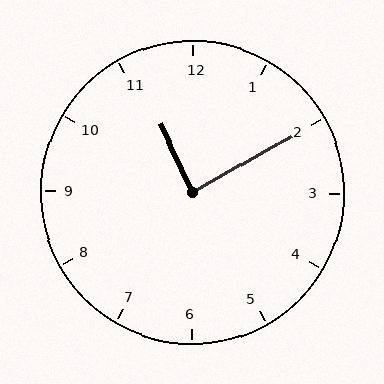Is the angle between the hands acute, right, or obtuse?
It is right.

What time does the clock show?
11:10.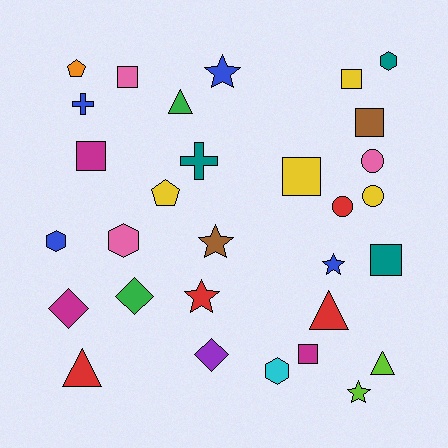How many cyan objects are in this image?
There is 1 cyan object.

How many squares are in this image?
There are 7 squares.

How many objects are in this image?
There are 30 objects.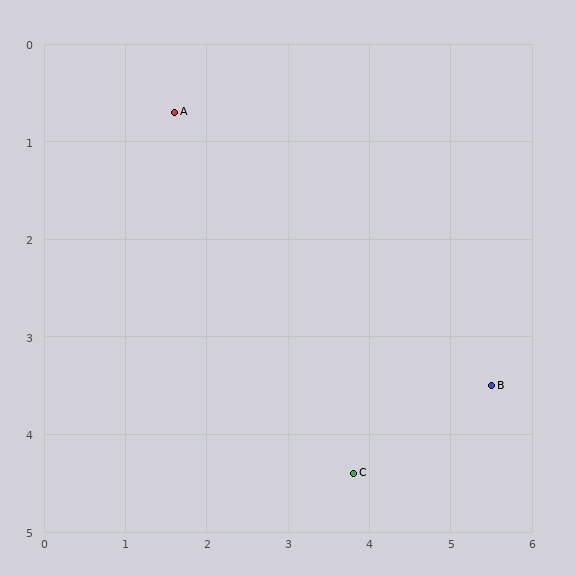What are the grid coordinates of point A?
Point A is at approximately (1.6, 0.7).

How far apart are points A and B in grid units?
Points A and B are about 4.8 grid units apart.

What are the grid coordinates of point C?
Point C is at approximately (3.8, 4.4).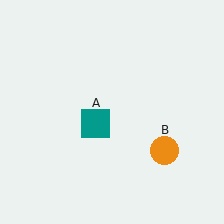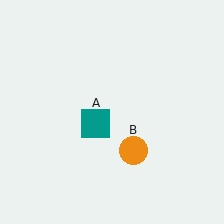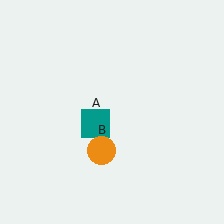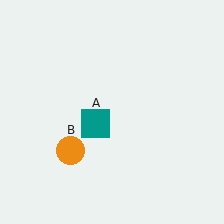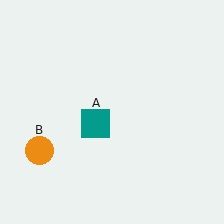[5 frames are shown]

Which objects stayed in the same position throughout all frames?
Teal square (object A) remained stationary.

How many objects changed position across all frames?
1 object changed position: orange circle (object B).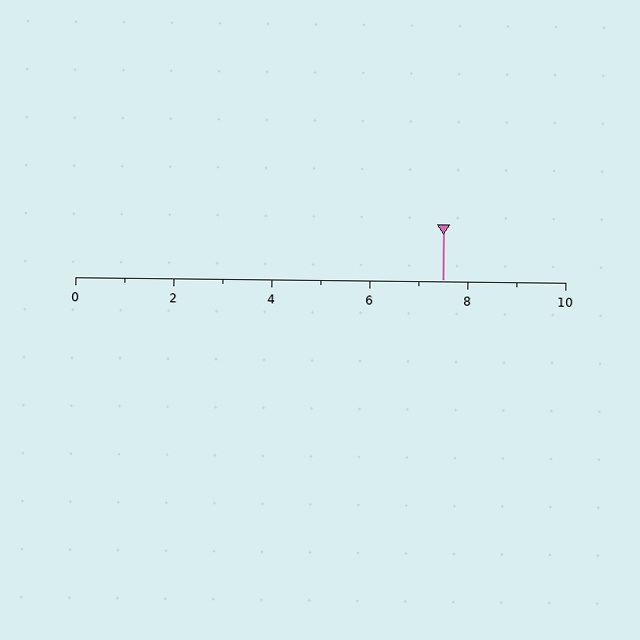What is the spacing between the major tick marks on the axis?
The major ticks are spaced 2 apart.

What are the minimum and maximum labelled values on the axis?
The axis runs from 0 to 10.